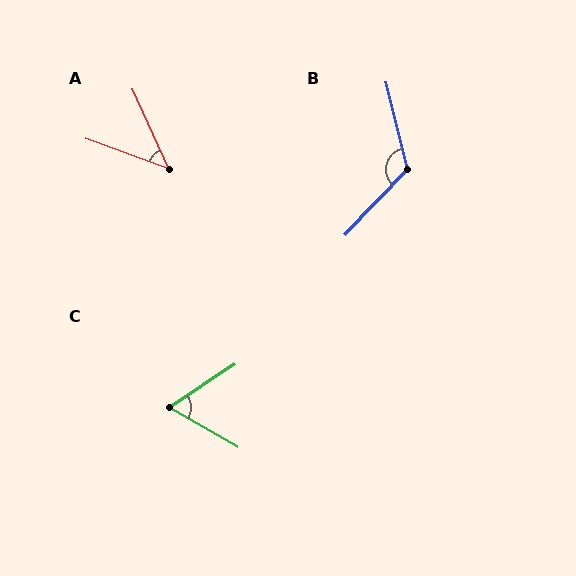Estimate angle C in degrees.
Approximately 63 degrees.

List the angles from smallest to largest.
A (45°), C (63°), B (123°).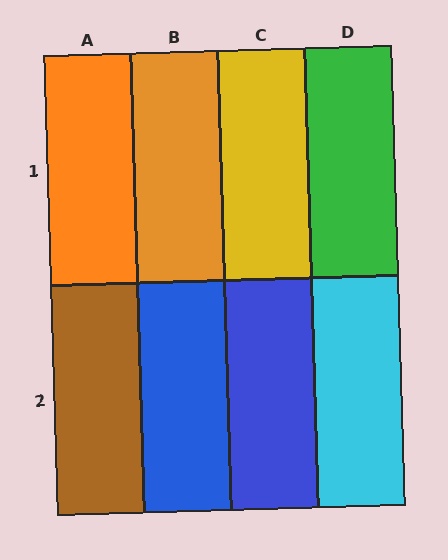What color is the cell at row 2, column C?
Blue.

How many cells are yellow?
1 cell is yellow.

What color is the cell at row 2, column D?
Cyan.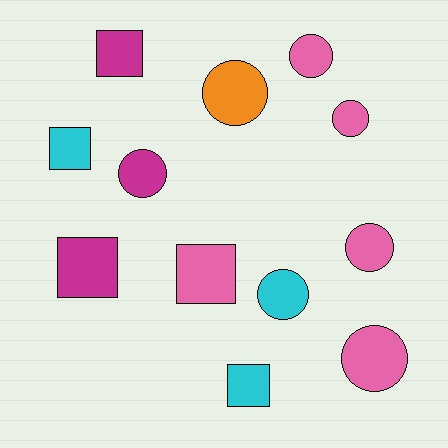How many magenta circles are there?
There is 1 magenta circle.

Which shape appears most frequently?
Circle, with 7 objects.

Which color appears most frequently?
Pink, with 5 objects.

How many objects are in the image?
There are 12 objects.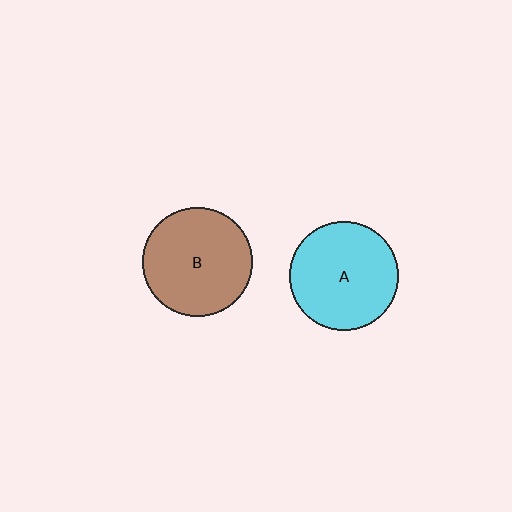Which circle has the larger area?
Circle B (brown).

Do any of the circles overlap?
No, none of the circles overlap.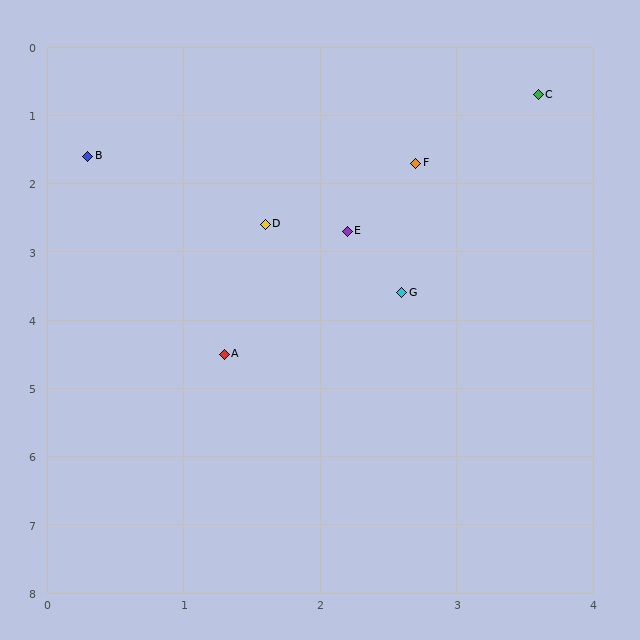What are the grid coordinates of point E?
Point E is at approximately (2.2, 2.7).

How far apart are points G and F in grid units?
Points G and F are about 1.9 grid units apart.